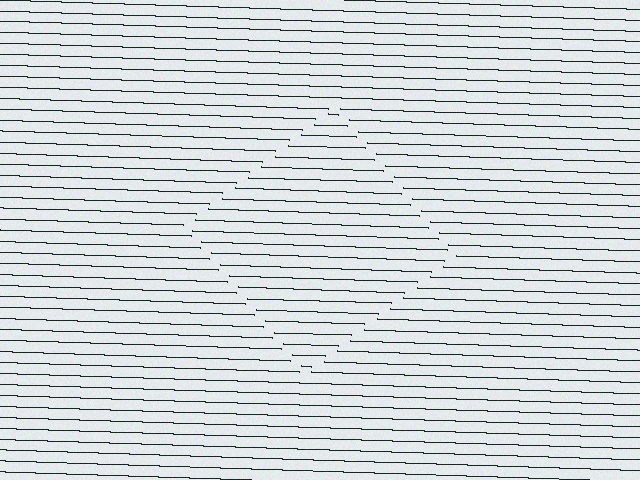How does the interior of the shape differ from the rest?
The interior of the shape contains the same grating, shifted by half a period — the contour is defined by the phase discontinuity where line-ends from the inner and outer gratings abut.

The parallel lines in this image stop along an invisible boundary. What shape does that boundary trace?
An illusory square. The interior of the shape contains the same grating, shifted by half a period — the contour is defined by the phase discontinuity where line-ends from the inner and outer gratings abut.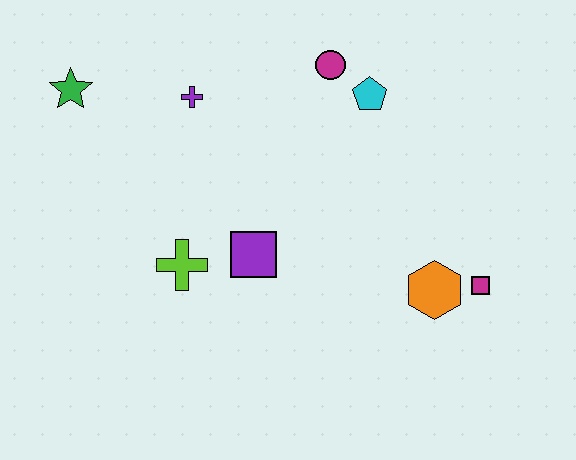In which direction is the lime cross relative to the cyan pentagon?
The lime cross is to the left of the cyan pentagon.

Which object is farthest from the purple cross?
The magenta square is farthest from the purple cross.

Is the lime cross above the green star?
No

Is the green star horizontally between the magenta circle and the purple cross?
No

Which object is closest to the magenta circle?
The cyan pentagon is closest to the magenta circle.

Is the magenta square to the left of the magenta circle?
No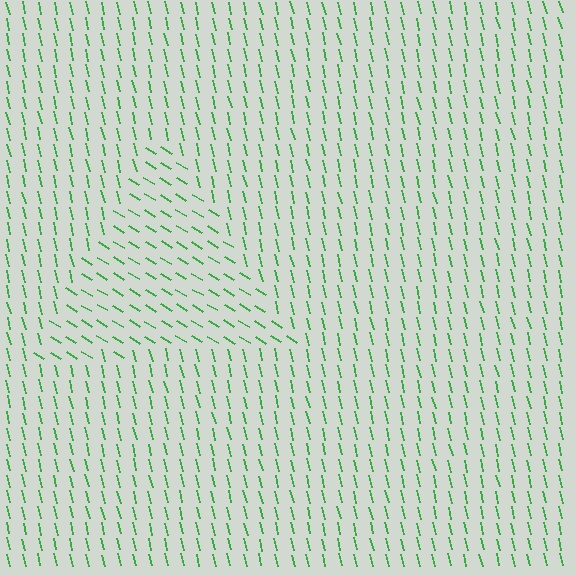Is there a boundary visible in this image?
Yes, there is a texture boundary formed by a change in line orientation.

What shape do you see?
I see a triangle.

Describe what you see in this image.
The image is filled with small green line segments. A triangle region in the image has lines oriented differently from the surrounding lines, creating a visible texture boundary.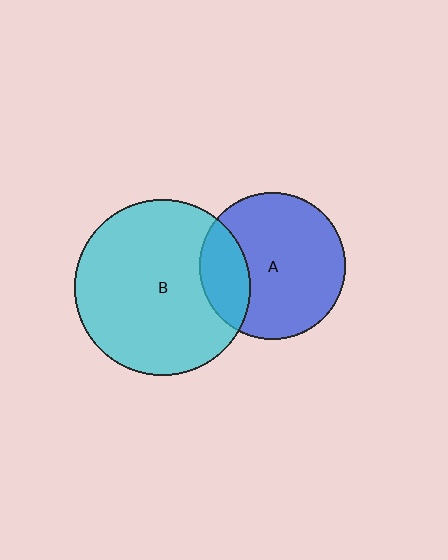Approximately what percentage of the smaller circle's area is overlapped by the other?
Approximately 25%.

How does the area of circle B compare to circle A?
Approximately 1.4 times.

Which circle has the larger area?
Circle B (cyan).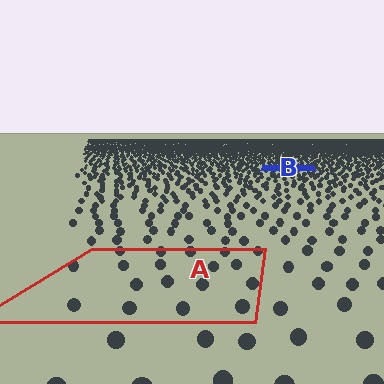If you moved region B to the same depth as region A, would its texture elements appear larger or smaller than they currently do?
They would appear larger. At a closer depth, the same texture elements are projected at a bigger on-screen size.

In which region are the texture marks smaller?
The texture marks are smaller in region B, because it is farther away.